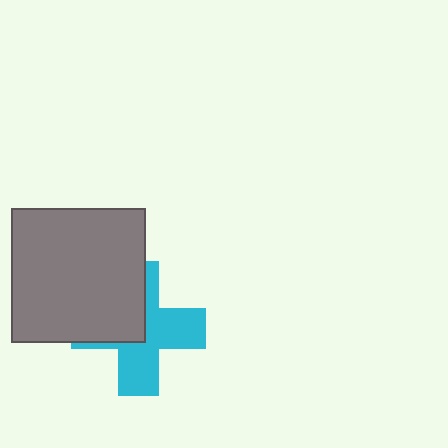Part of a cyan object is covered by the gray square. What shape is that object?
It is a cross.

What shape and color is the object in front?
The object in front is a gray square.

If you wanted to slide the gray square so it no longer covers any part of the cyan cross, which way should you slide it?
Slide it toward the upper-left — that is the most direct way to separate the two shapes.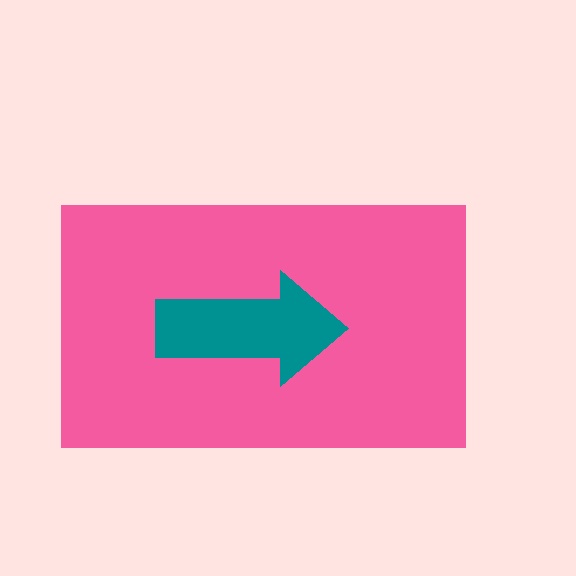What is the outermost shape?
The pink rectangle.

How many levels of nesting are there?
2.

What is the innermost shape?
The teal arrow.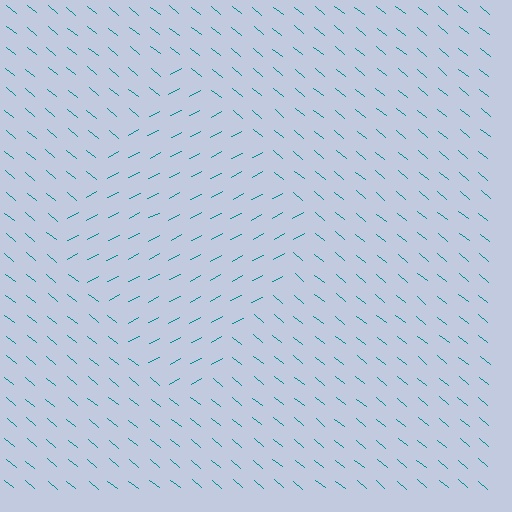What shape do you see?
I see a diamond.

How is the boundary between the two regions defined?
The boundary is defined purely by a change in line orientation (approximately 67 degrees difference). All lines are the same color and thickness.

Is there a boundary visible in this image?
Yes, there is a texture boundary formed by a change in line orientation.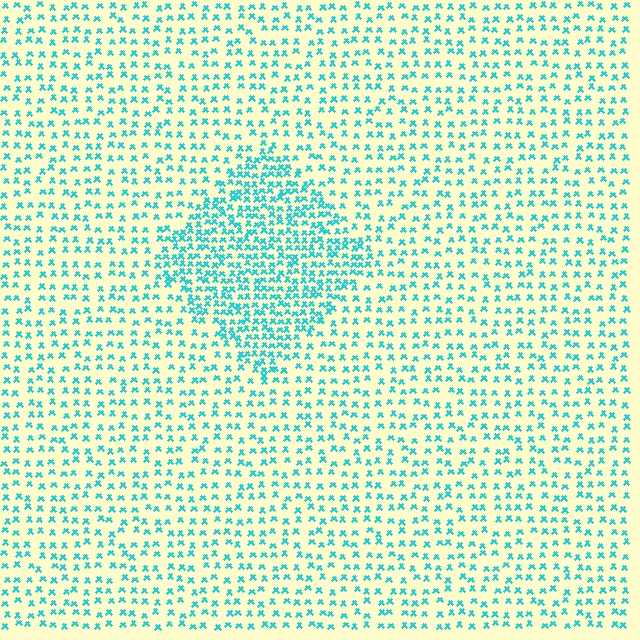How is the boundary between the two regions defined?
The boundary is defined by a change in element density (approximately 2.1x ratio). All elements are the same color, size, and shape.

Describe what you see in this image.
The image contains small cyan elements arranged at two different densities. A diamond-shaped region is visible where the elements are more densely packed than the surrounding area.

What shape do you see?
I see a diamond.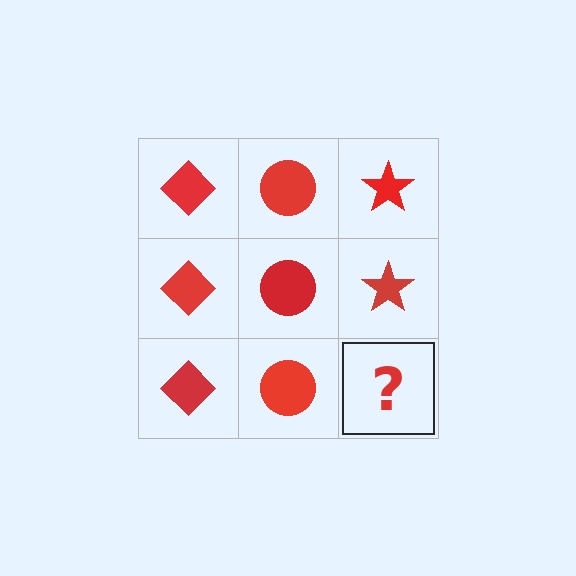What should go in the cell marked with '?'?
The missing cell should contain a red star.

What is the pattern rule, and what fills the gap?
The rule is that each column has a consistent shape. The gap should be filled with a red star.